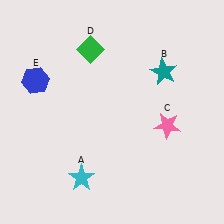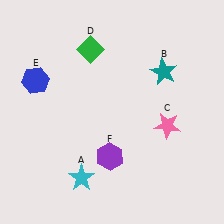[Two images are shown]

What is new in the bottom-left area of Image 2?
A purple hexagon (F) was added in the bottom-left area of Image 2.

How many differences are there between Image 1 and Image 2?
There is 1 difference between the two images.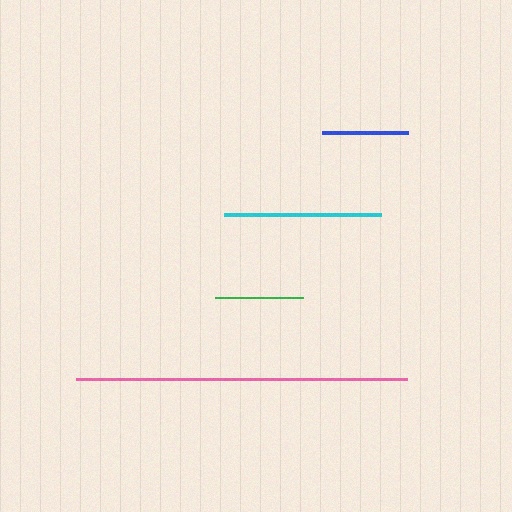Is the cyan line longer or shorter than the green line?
The cyan line is longer than the green line.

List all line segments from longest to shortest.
From longest to shortest: pink, cyan, green, blue.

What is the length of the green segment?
The green segment is approximately 88 pixels long.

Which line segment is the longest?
The pink line is the longest at approximately 331 pixels.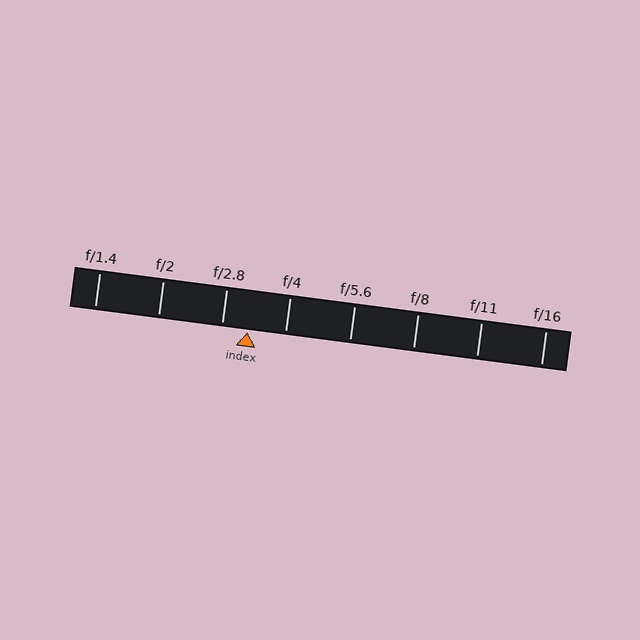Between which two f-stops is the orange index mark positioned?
The index mark is between f/2.8 and f/4.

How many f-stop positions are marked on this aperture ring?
There are 8 f-stop positions marked.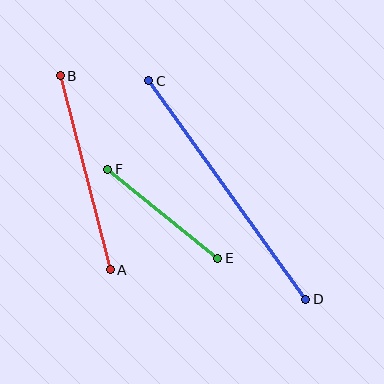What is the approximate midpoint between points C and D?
The midpoint is at approximately (227, 190) pixels.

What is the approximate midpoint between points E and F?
The midpoint is at approximately (163, 214) pixels.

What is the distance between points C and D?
The distance is approximately 269 pixels.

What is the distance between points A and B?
The distance is approximately 201 pixels.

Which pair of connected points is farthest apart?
Points C and D are farthest apart.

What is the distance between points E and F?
The distance is approximately 142 pixels.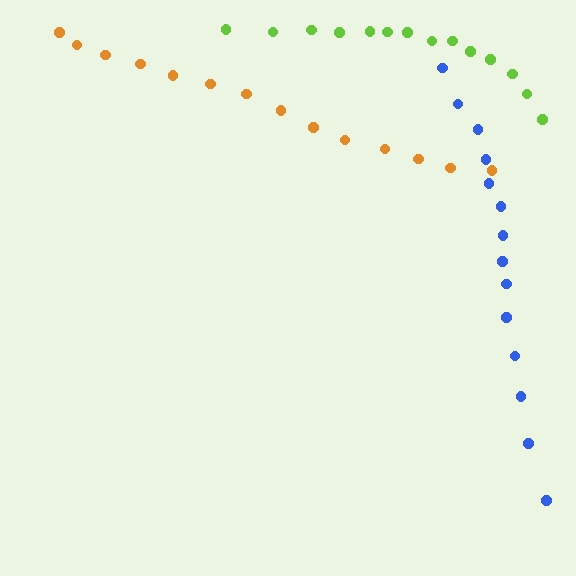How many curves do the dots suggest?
There are 3 distinct paths.